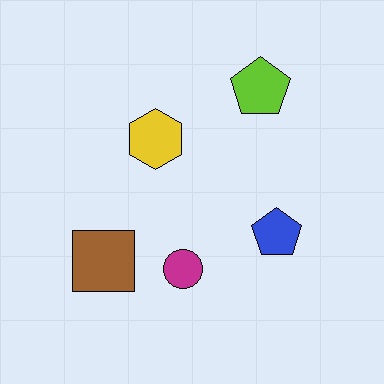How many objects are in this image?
There are 5 objects.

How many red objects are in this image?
There are no red objects.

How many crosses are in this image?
There are no crosses.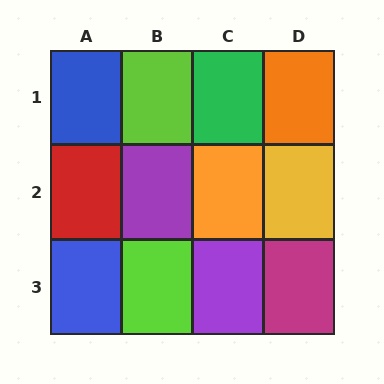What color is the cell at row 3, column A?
Blue.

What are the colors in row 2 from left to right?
Red, purple, orange, yellow.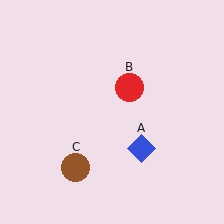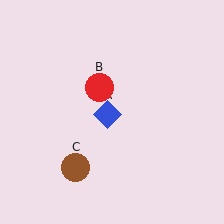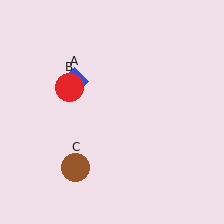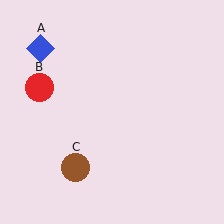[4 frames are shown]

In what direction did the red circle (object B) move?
The red circle (object B) moved left.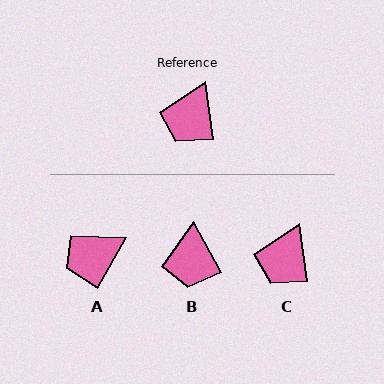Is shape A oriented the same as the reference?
No, it is off by about 37 degrees.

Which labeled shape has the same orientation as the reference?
C.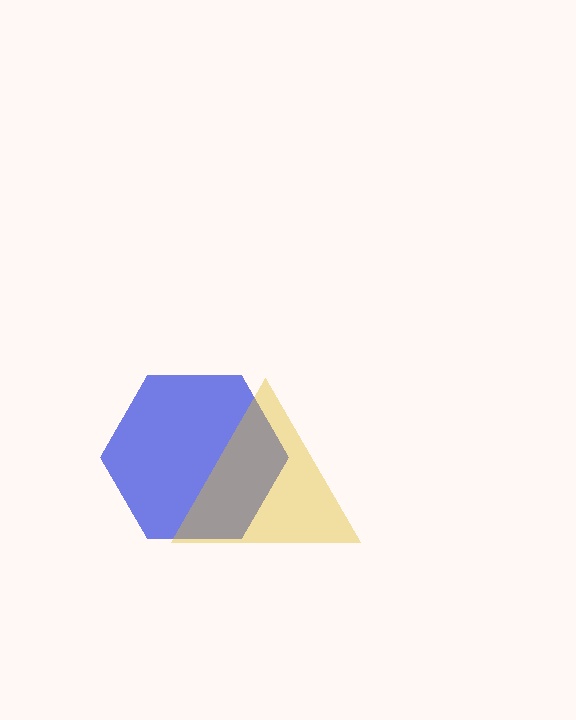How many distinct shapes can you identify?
There are 2 distinct shapes: a blue hexagon, a yellow triangle.